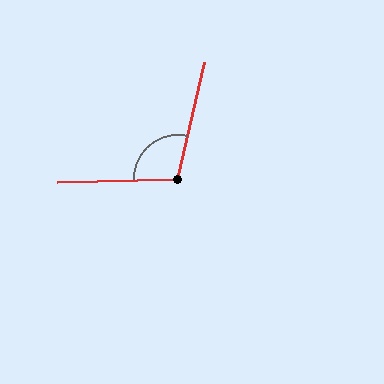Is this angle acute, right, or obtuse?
It is obtuse.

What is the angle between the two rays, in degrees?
Approximately 104 degrees.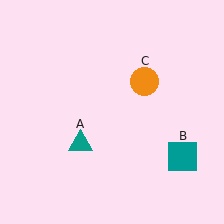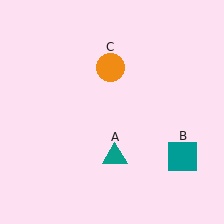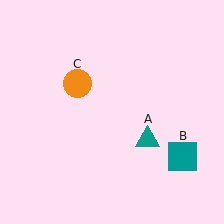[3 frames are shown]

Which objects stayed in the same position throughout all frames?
Teal square (object B) remained stationary.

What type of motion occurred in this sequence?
The teal triangle (object A), orange circle (object C) rotated counterclockwise around the center of the scene.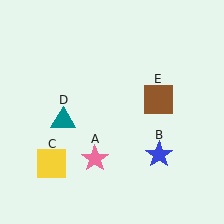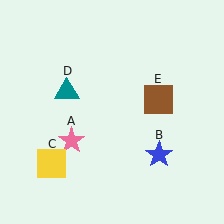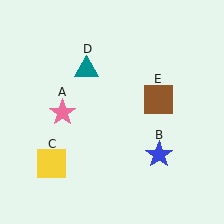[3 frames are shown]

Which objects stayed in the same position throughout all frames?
Blue star (object B) and yellow square (object C) and brown square (object E) remained stationary.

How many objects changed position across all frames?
2 objects changed position: pink star (object A), teal triangle (object D).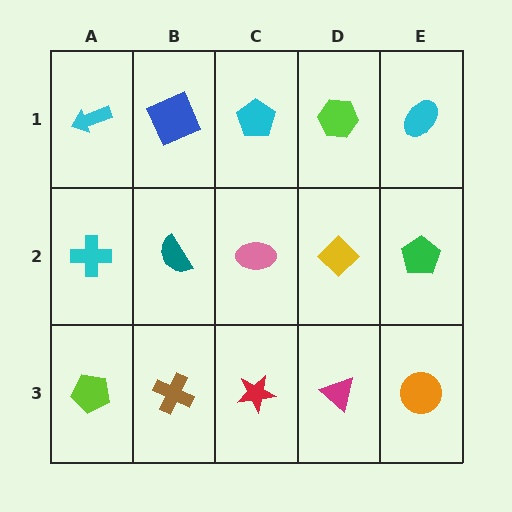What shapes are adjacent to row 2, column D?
A lime hexagon (row 1, column D), a magenta triangle (row 3, column D), a pink ellipse (row 2, column C), a green pentagon (row 2, column E).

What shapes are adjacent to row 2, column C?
A cyan pentagon (row 1, column C), a red star (row 3, column C), a teal semicircle (row 2, column B), a yellow diamond (row 2, column D).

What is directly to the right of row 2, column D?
A green pentagon.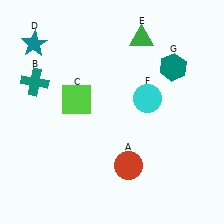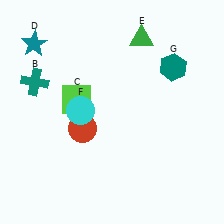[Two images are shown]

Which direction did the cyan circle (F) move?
The cyan circle (F) moved left.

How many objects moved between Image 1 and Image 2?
2 objects moved between the two images.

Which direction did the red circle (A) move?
The red circle (A) moved left.